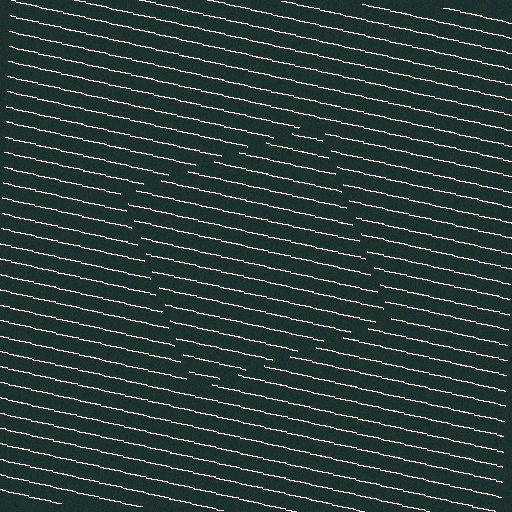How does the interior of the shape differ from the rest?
The interior of the shape contains the same grating, shifted by half a period — the contour is defined by the phase discontinuity where line-ends from the inner and outer gratings abut.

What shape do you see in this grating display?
An illusory square. The interior of the shape contains the same grating, shifted by half a period — the contour is defined by the phase discontinuity where line-ends from the inner and outer gratings abut.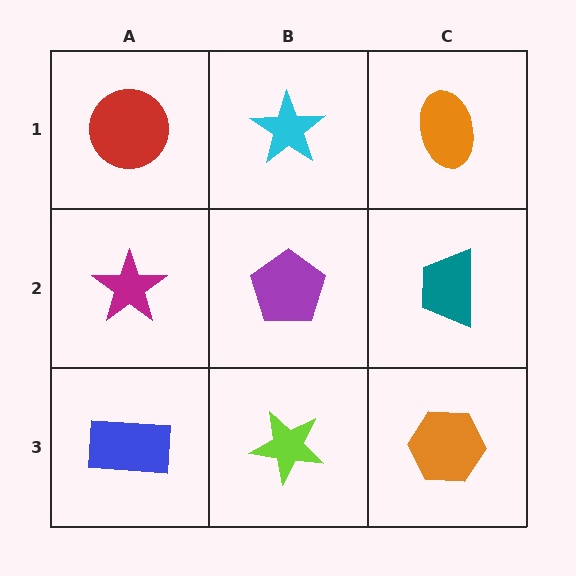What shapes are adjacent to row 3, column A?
A magenta star (row 2, column A), a lime star (row 3, column B).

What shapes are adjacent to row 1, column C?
A teal trapezoid (row 2, column C), a cyan star (row 1, column B).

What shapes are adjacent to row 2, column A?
A red circle (row 1, column A), a blue rectangle (row 3, column A), a purple pentagon (row 2, column B).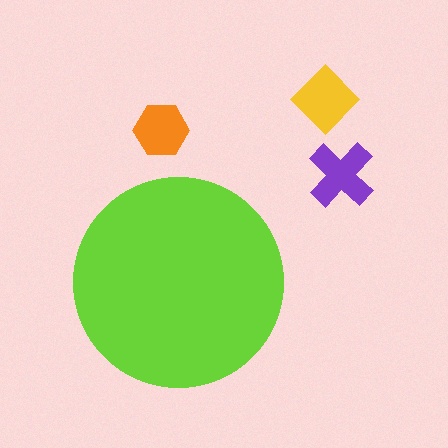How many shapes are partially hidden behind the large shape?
0 shapes are partially hidden.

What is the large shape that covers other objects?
A lime circle.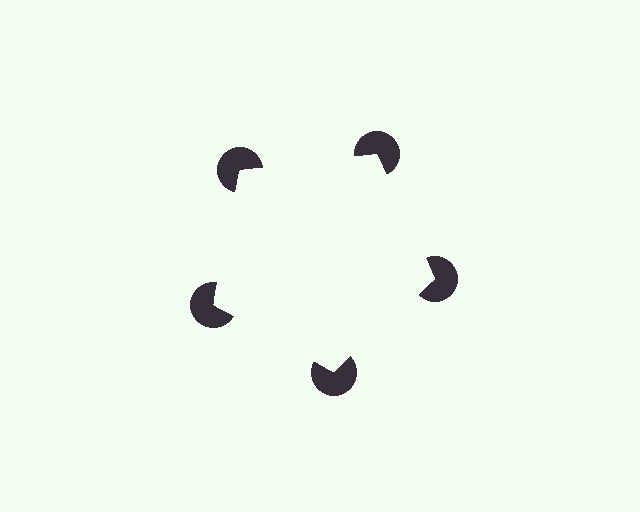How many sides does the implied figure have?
5 sides.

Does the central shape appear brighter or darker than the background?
It typically appears slightly brighter than the background, even though no actual brightness change is drawn.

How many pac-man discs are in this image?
There are 5 — one at each vertex of the illusory pentagon.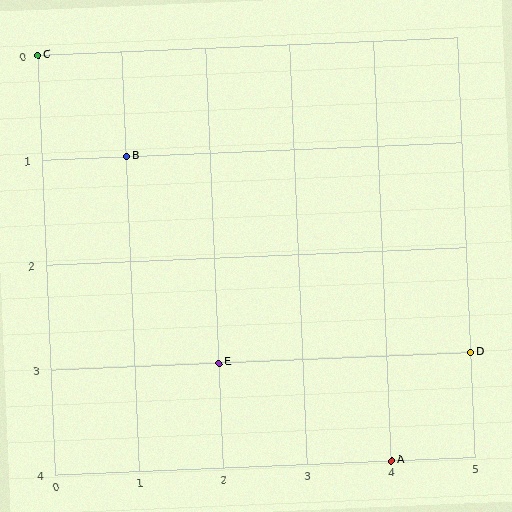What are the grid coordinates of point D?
Point D is at grid coordinates (5, 3).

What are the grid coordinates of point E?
Point E is at grid coordinates (2, 3).